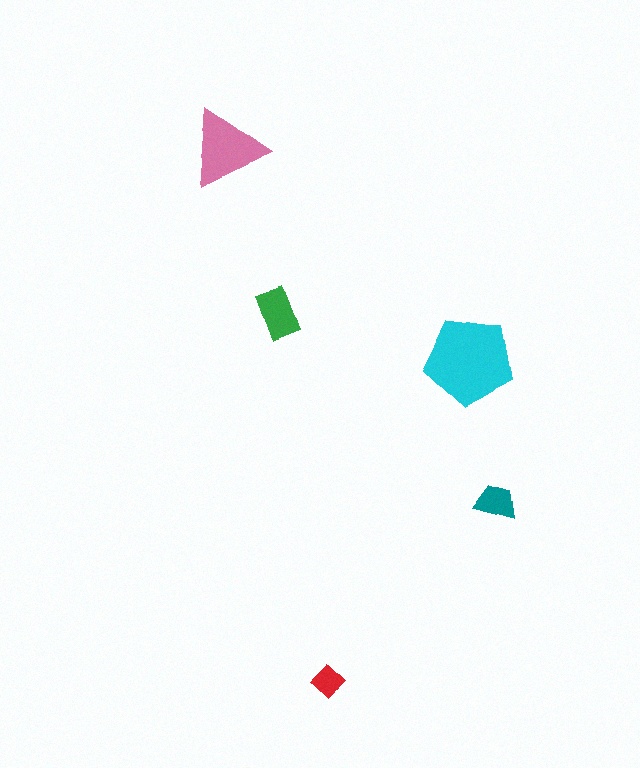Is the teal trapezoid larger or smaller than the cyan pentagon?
Smaller.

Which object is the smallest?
The red diamond.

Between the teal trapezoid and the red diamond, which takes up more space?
The teal trapezoid.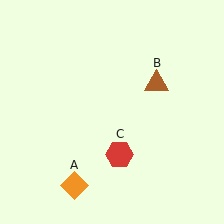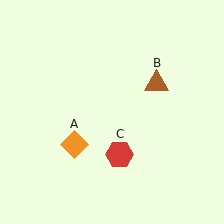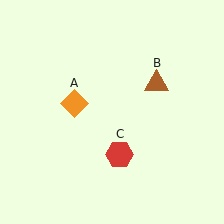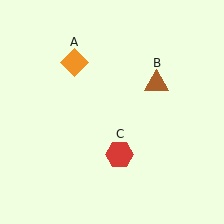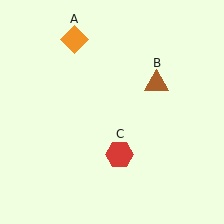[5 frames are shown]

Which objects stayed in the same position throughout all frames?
Brown triangle (object B) and red hexagon (object C) remained stationary.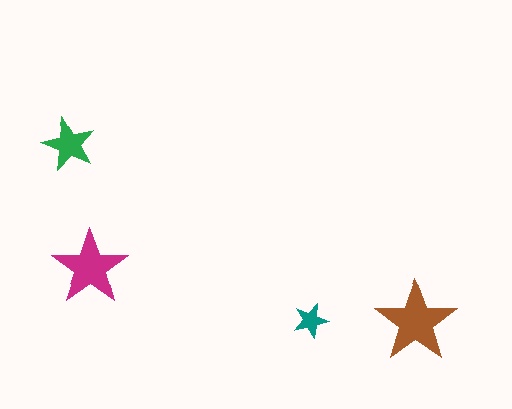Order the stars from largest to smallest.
the brown one, the magenta one, the green one, the teal one.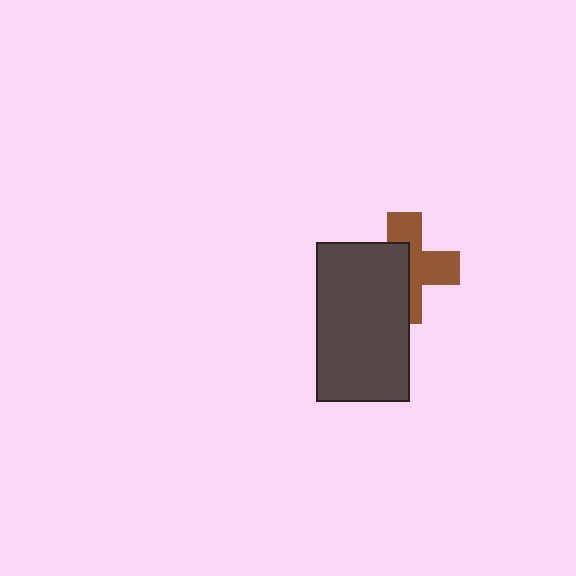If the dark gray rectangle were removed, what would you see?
You would see the complete brown cross.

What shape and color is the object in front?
The object in front is a dark gray rectangle.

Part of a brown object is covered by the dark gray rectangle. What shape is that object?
It is a cross.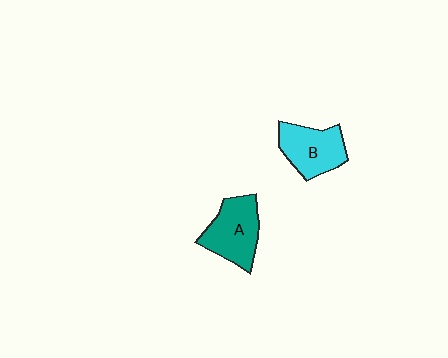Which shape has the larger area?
Shape A (teal).